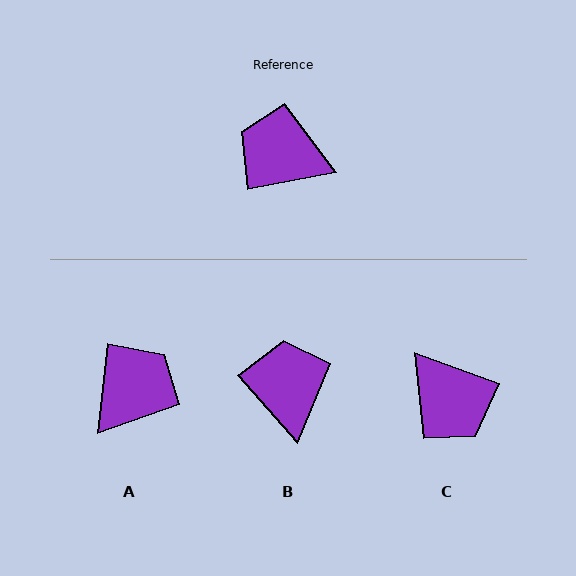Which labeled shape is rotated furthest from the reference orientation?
C, about 149 degrees away.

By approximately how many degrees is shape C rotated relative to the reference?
Approximately 149 degrees counter-clockwise.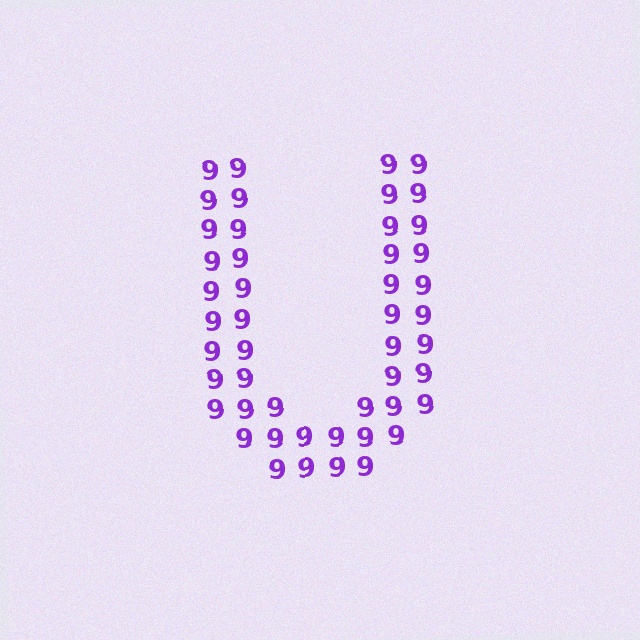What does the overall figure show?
The overall figure shows the letter U.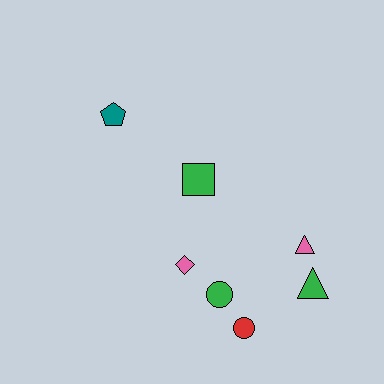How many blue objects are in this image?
There are no blue objects.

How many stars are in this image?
There are no stars.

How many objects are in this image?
There are 7 objects.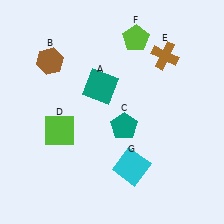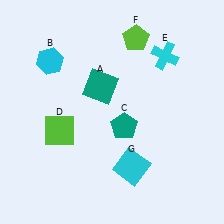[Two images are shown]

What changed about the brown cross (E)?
In Image 1, E is brown. In Image 2, it changed to cyan.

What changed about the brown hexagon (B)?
In Image 1, B is brown. In Image 2, it changed to cyan.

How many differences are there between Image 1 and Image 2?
There are 2 differences between the two images.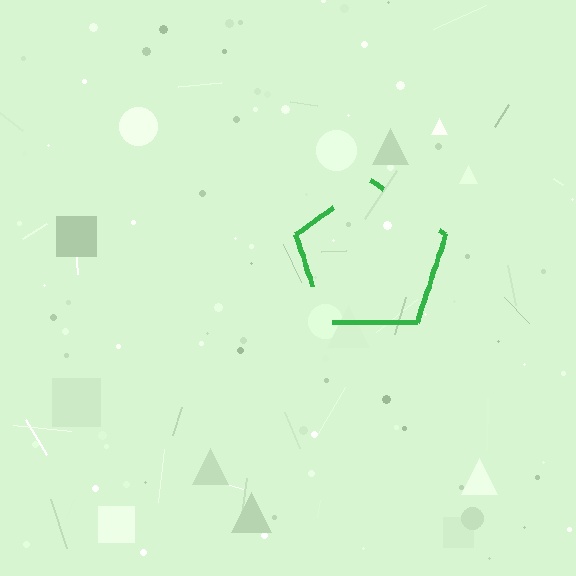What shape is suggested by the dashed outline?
The dashed outline suggests a pentagon.